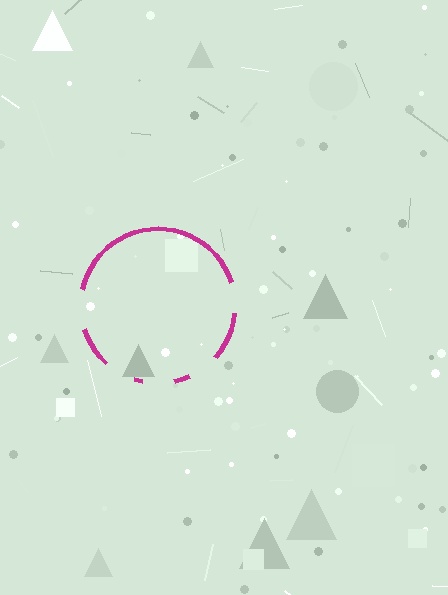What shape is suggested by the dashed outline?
The dashed outline suggests a circle.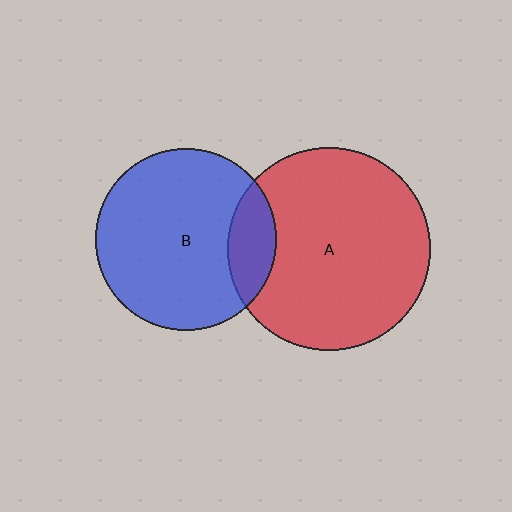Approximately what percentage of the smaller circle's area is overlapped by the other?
Approximately 15%.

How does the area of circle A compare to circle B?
Approximately 1.2 times.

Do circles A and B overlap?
Yes.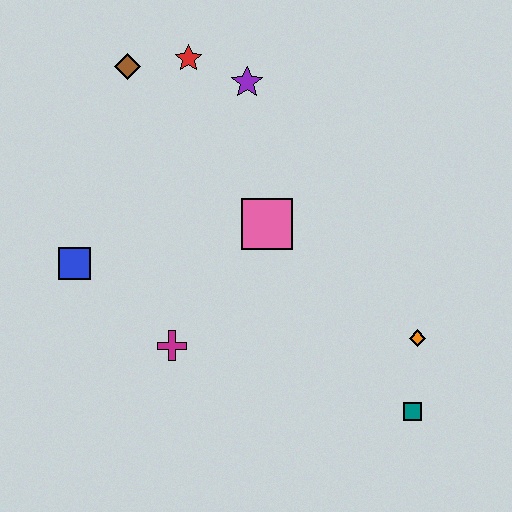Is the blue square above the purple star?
No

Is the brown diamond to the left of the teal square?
Yes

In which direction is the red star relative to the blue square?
The red star is above the blue square.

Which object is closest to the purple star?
The red star is closest to the purple star.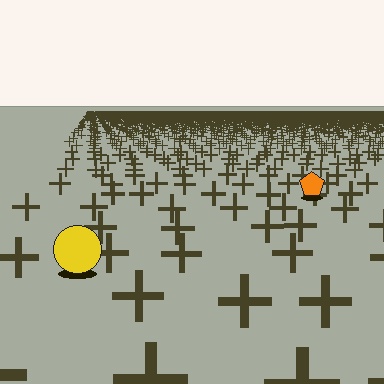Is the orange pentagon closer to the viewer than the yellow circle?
No. The yellow circle is closer — you can tell from the texture gradient: the ground texture is coarser near it.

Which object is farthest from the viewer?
The orange pentagon is farthest from the viewer. It appears smaller and the ground texture around it is denser.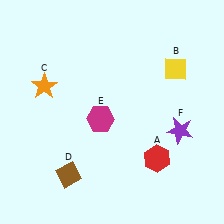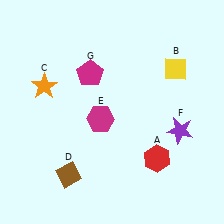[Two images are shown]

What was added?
A magenta pentagon (G) was added in Image 2.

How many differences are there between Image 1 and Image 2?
There is 1 difference between the two images.